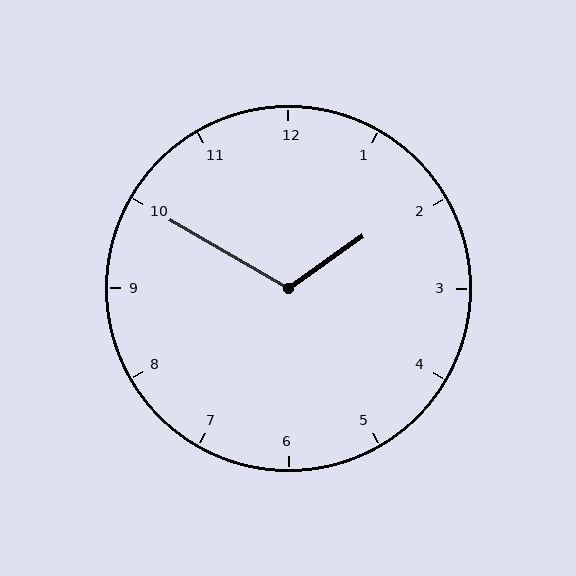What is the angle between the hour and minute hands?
Approximately 115 degrees.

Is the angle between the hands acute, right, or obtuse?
It is obtuse.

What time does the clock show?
1:50.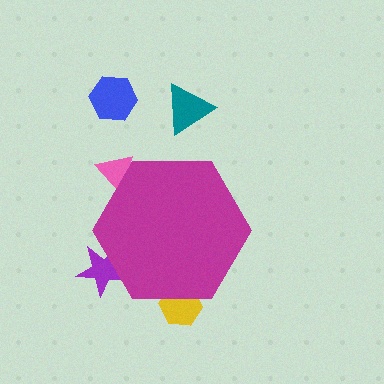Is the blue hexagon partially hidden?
No, the blue hexagon is fully visible.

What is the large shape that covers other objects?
A magenta hexagon.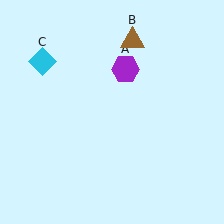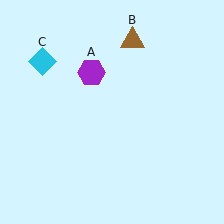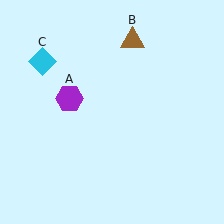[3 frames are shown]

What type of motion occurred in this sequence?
The purple hexagon (object A) rotated counterclockwise around the center of the scene.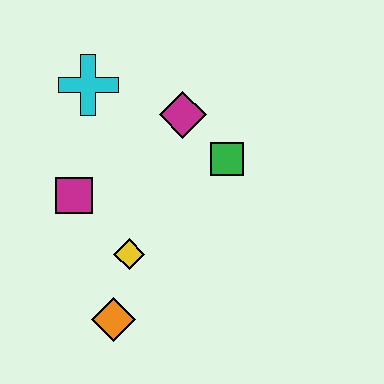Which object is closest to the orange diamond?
The yellow diamond is closest to the orange diamond.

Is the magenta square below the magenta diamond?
Yes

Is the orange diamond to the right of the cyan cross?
Yes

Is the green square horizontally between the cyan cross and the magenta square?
No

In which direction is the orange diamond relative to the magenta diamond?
The orange diamond is below the magenta diamond.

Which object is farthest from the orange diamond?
The cyan cross is farthest from the orange diamond.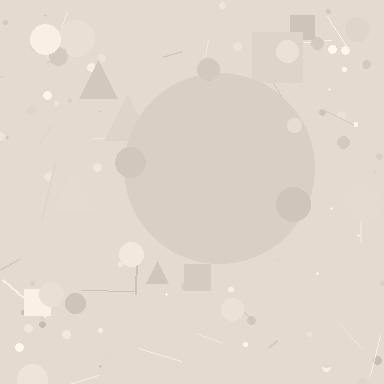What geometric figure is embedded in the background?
A circle is embedded in the background.